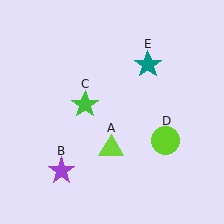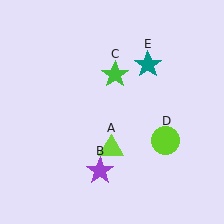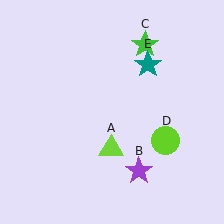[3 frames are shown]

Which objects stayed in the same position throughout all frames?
Lime triangle (object A) and lime circle (object D) and teal star (object E) remained stationary.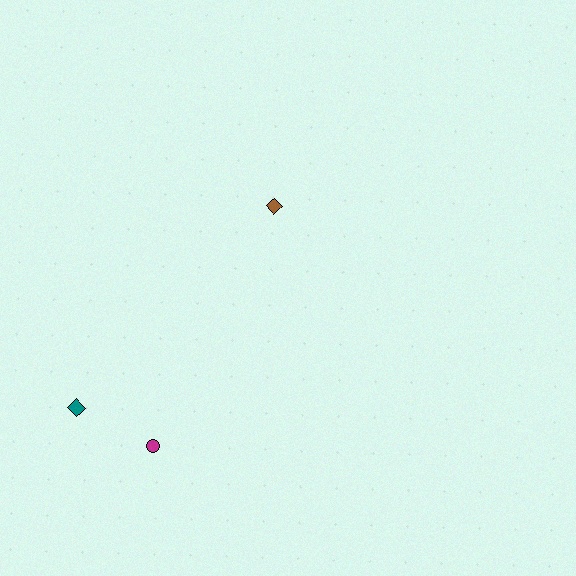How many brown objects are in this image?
There is 1 brown object.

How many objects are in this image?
There are 3 objects.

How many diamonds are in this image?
There are 2 diamonds.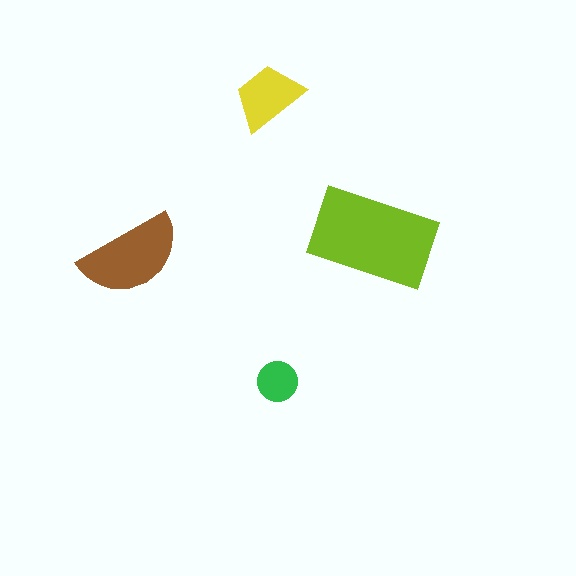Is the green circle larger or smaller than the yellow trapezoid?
Smaller.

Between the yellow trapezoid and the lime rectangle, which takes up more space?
The lime rectangle.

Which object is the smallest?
The green circle.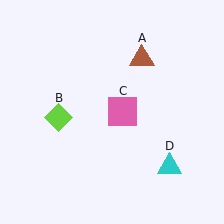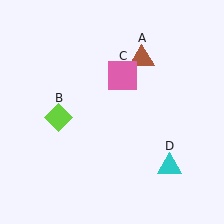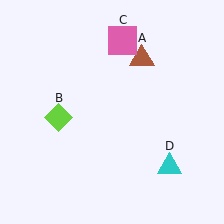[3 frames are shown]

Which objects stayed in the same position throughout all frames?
Brown triangle (object A) and lime diamond (object B) and cyan triangle (object D) remained stationary.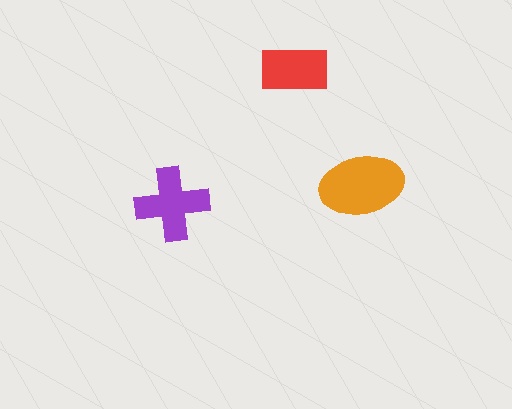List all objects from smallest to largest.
The red rectangle, the purple cross, the orange ellipse.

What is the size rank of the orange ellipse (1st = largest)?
1st.